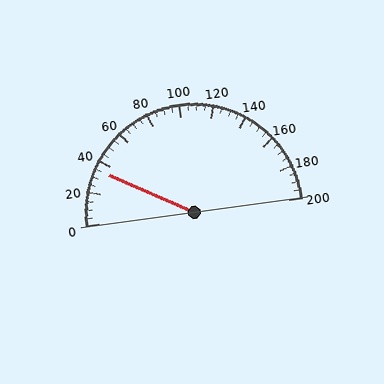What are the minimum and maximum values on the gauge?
The gauge ranges from 0 to 200.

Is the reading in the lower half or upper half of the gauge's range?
The reading is in the lower half of the range (0 to 200).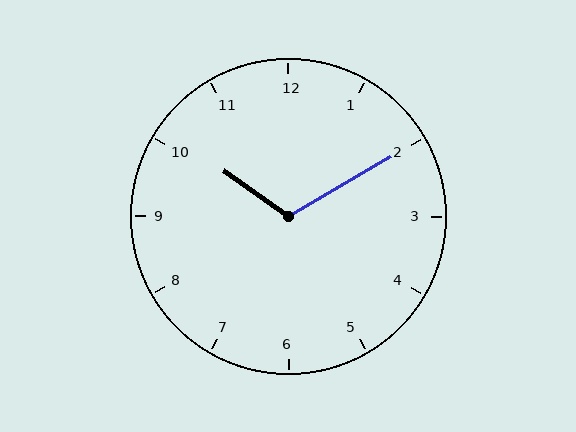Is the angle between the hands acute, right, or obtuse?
It is obtuse.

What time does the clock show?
10:10.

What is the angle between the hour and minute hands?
Approximately 115 degrees.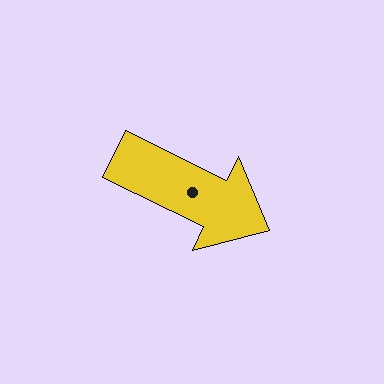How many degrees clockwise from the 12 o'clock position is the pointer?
Approximately 116 degrees.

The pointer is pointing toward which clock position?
Roughly 4 o'clock.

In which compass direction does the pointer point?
Southeast.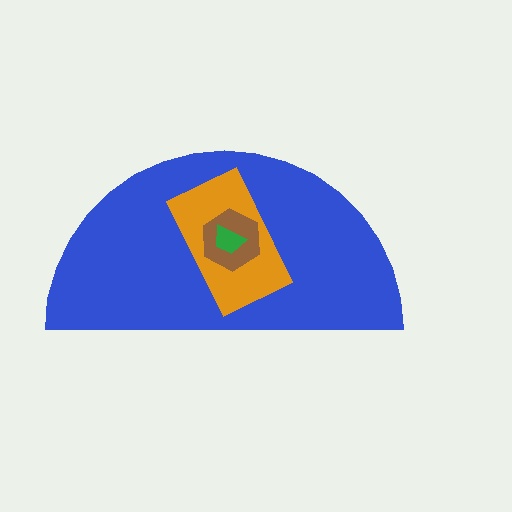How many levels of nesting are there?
4.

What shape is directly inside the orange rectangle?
The brown hexagon.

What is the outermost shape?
The blue semicircle.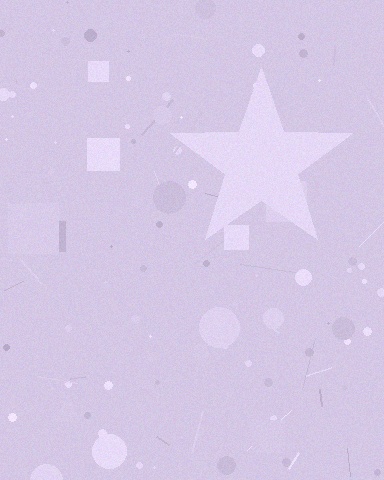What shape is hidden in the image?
A star is hidden in the image.